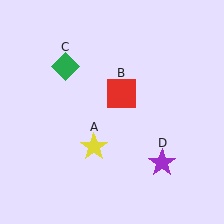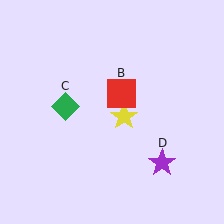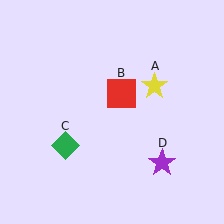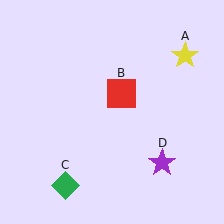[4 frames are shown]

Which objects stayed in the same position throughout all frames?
Red square (object B) and purple star (object D) remained stationary.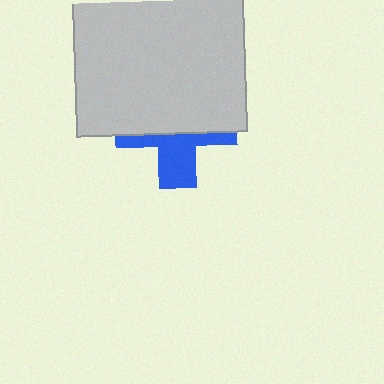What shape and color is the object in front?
The object in front is a light gray square.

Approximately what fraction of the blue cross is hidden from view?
Roughly 60% of the blue cross is hidden behind the light gray square.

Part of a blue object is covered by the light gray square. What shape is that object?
It is a cross.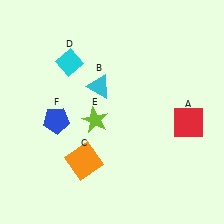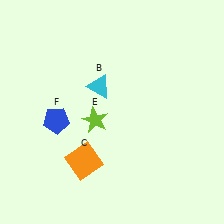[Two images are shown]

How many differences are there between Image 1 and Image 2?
There are 2 differences between the two images.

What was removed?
The cyan diamond (D), the red square (A) were removed in Image 2.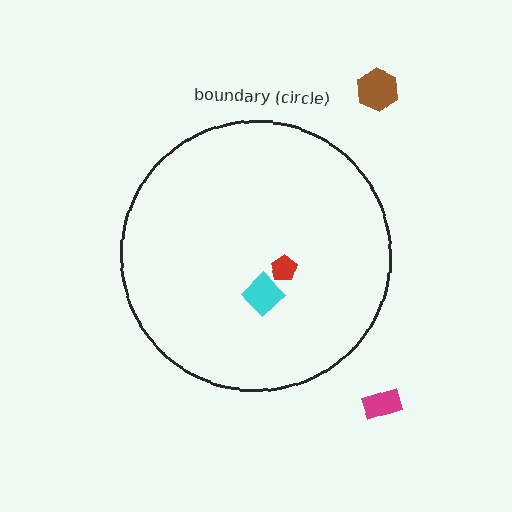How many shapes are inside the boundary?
2 inside, 2 outside.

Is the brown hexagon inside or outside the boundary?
Outside.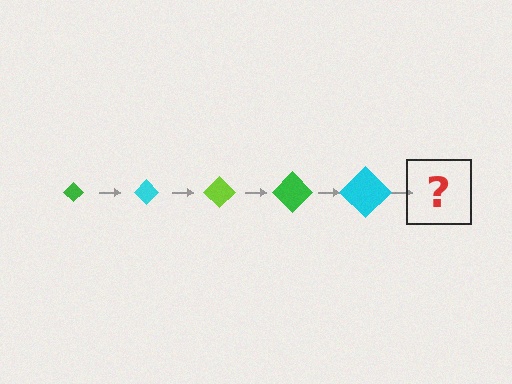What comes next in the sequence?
The next element should be a lime diamond, larger than the previous one.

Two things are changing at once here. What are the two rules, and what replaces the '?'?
The two rules are that the diamond grows larger each step and the color cycles through green, cyan, and lime. The '?' should be a lime diamond, larger than the previous one.